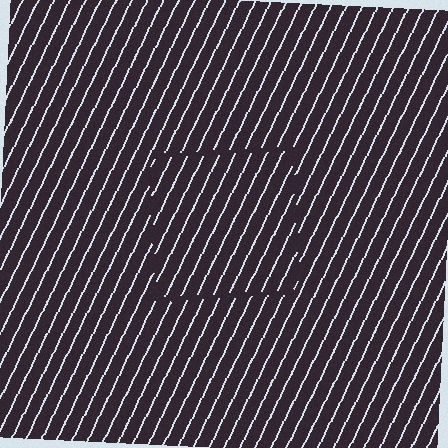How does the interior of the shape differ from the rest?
The interior of the shape contains the same grating, shifted by half a period — the contour is defined by the phase discontinuity where line-ends from the inner and outer gratings abut.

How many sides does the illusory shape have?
4 sides — the line-ends trace a square.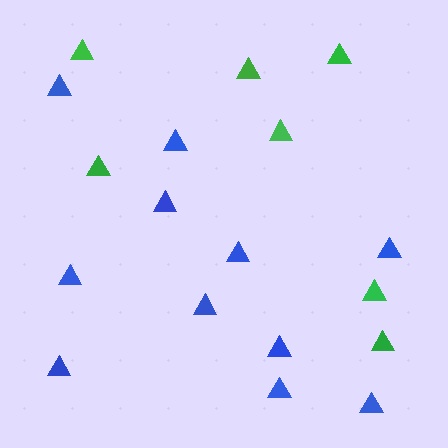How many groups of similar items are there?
There are 2 groups: one group of blue triangles (11) and one group of green triangles (7).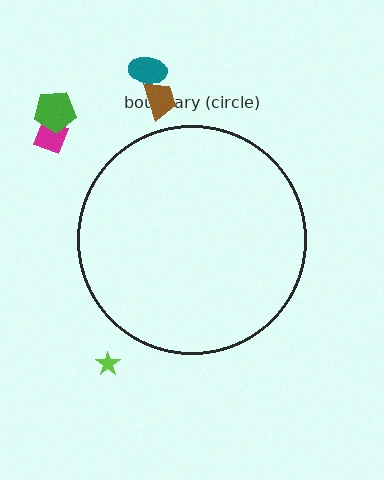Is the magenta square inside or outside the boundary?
Outside.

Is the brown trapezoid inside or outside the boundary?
Outside.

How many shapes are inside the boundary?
0 inside, 5 outside.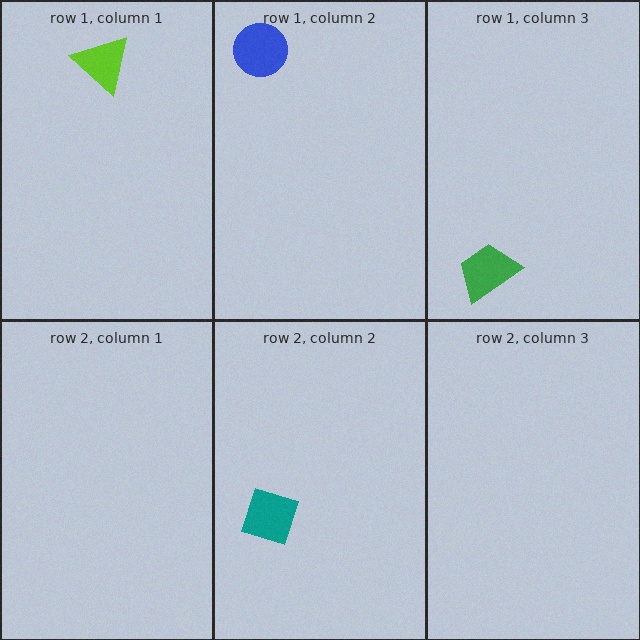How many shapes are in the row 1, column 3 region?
1.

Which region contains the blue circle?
The row 1, column 2 region.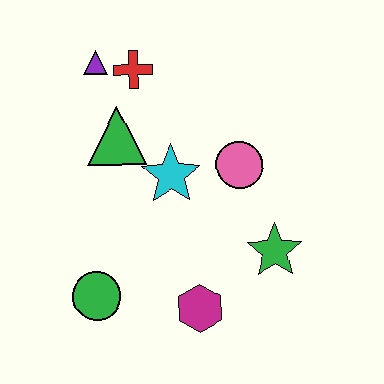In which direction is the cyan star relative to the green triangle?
The cyan star is to the right of the green triangle.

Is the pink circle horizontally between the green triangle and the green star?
Yes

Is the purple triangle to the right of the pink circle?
No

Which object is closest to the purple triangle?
The red cross is closest to the purple triangle.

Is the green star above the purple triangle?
No